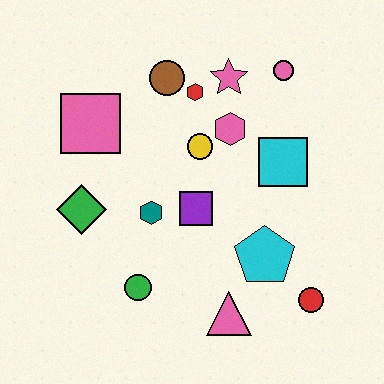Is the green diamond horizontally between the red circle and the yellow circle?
No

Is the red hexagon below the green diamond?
No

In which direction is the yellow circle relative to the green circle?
The yellow circle is above the green circle.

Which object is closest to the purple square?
The teal hexagon is closest to the purple square.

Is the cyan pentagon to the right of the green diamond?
Yes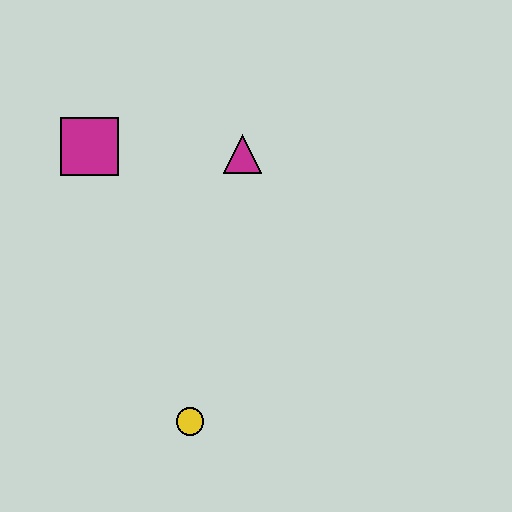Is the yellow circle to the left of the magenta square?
No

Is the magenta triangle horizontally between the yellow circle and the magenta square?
No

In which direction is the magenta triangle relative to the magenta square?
The magenta triangle is to the right of the magenta square.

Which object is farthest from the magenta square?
The yellow circle is farthest from the magenta square.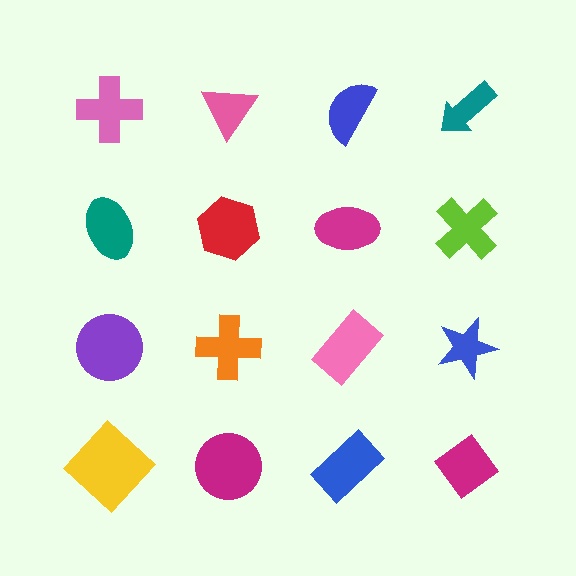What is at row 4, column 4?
A magenta diamond.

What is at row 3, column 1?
A purple circle.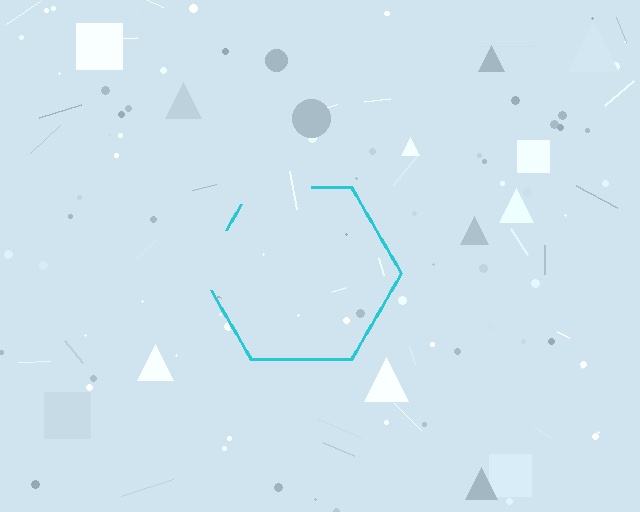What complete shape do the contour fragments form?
The contour fragments form a hexagon.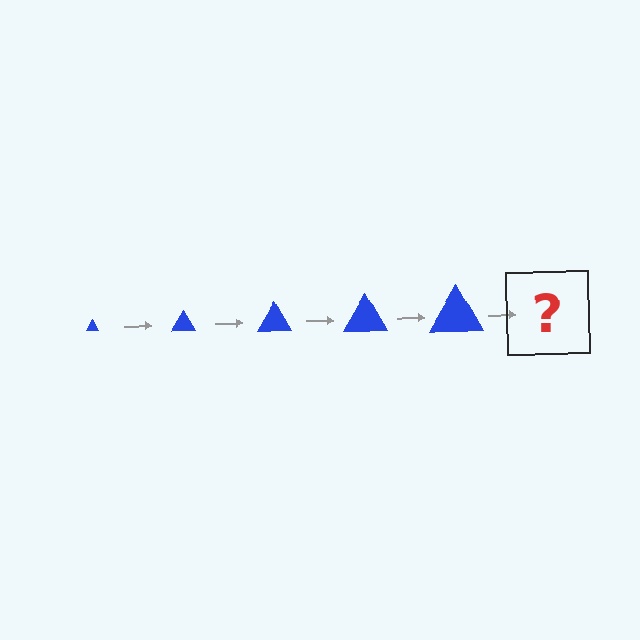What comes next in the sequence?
The next element should be a blue triangle, larger than the previous one.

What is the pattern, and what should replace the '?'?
The pattern is that the triangle gets progressively larger each step. The '?' should be a blue triangle, larger than the previous one.